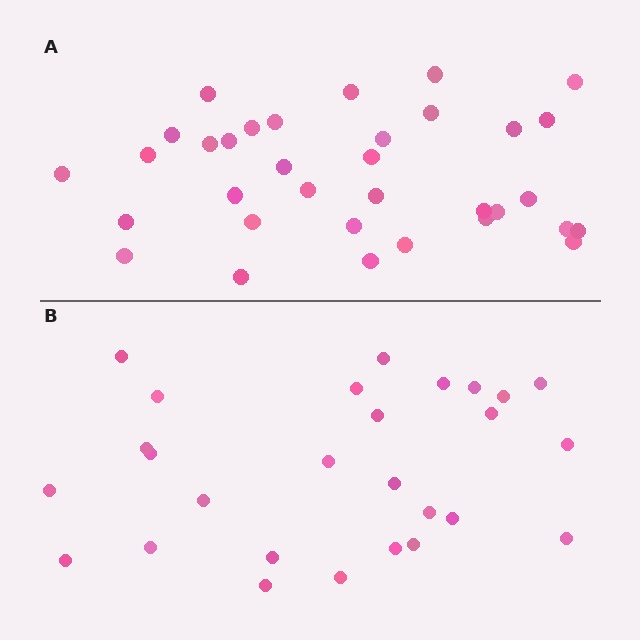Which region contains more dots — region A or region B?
Region A (the top region) has more dots.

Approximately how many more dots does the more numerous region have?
Region A has roughly 8 or so more dots than region B.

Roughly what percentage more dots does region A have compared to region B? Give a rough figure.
About 25% more.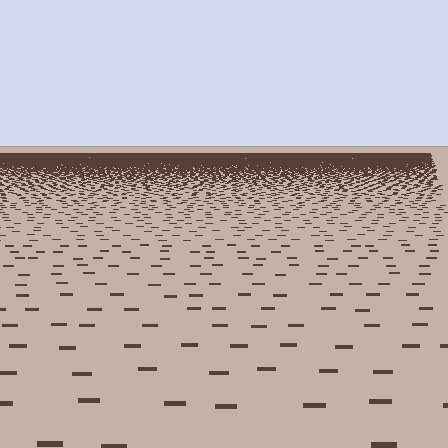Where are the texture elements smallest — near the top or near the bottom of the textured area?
Near the top.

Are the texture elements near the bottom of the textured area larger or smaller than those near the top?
Larger. Near the bottom, elements are closer to the viewer and appear at a bigger on-screen size.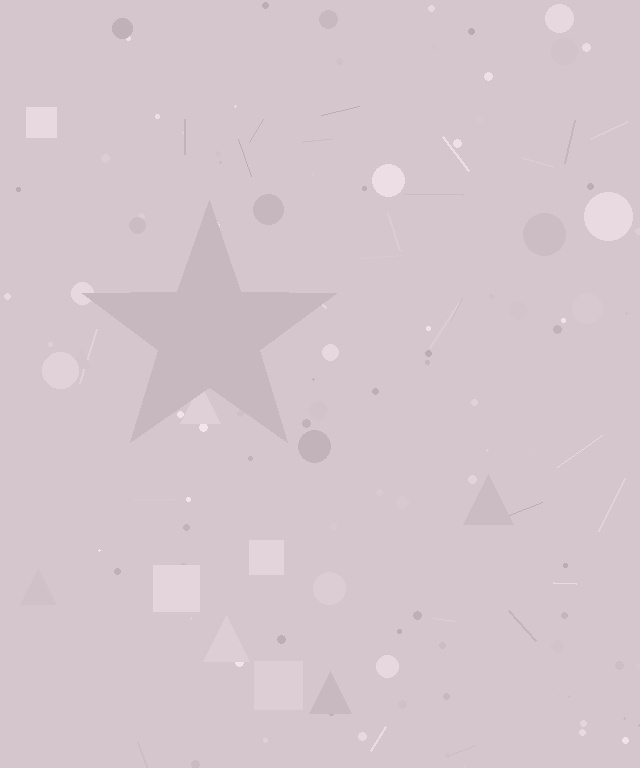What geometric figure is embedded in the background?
A star is embedded in the background.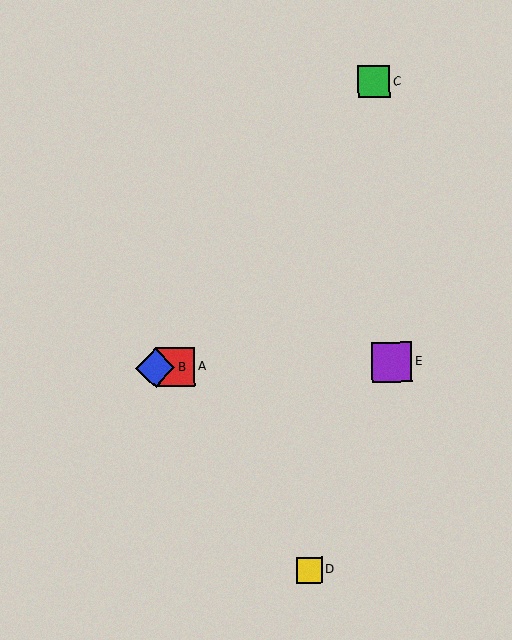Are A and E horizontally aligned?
Yes, both are at y≈367.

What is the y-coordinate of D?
Object D is at y≈570.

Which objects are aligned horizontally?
Objects A, B, E are aligned horizontally.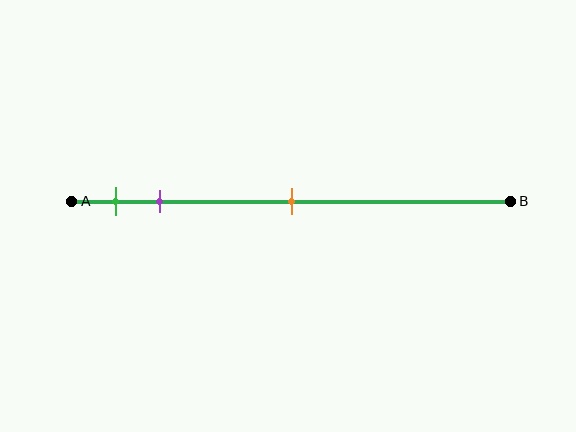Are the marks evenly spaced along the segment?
No, the marks are not evenly spaced.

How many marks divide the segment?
There are 3 marks dividing the segment.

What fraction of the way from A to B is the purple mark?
The purple mark is approximately 20% (0.2) of the way from A to B.